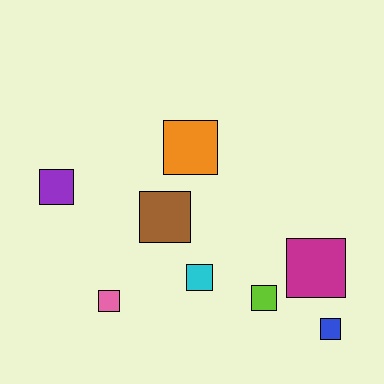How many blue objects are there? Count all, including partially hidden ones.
There is 1 blue object.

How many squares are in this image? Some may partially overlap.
There are 8 squares.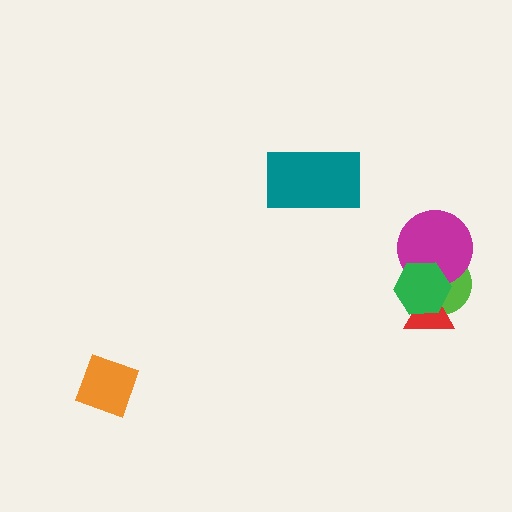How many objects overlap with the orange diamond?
0 objects overlap with the orange diamond.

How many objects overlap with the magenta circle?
2 objects overlap with the magenta circle.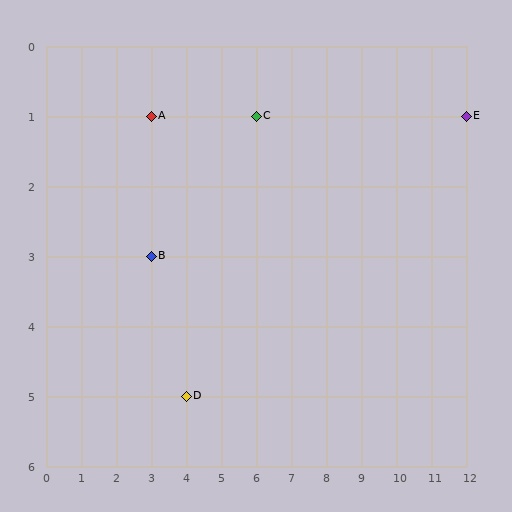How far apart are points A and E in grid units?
Points A and E are 9 columns apart.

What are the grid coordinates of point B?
Point B is at grid coordinates (3, 3).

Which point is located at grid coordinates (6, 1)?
Point C is at (6, 1).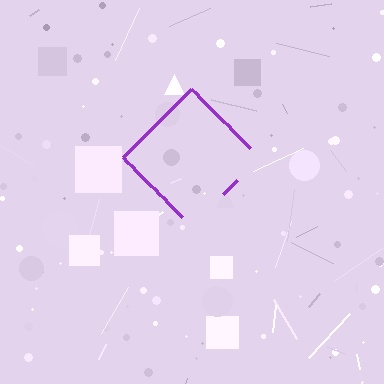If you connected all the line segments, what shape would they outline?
They would outline a diamond.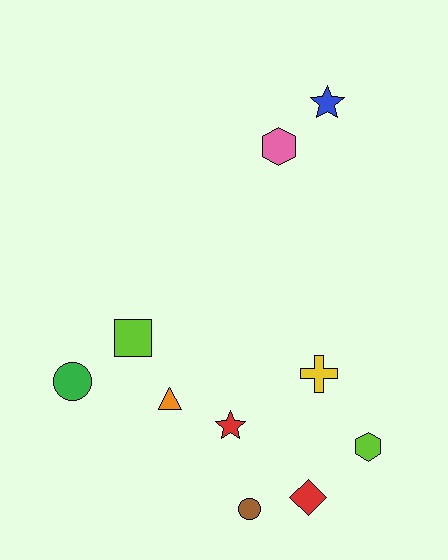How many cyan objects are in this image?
There are no cyan objects.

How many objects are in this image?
There are 10 objects.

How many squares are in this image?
There is 1 square.